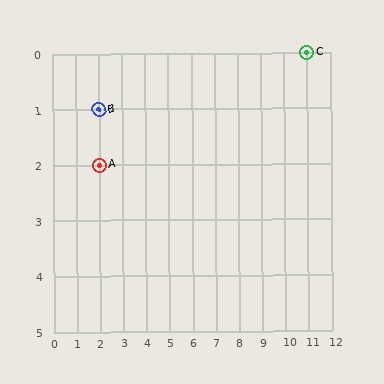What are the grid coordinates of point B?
Point B is at grid coordinates (2, 1).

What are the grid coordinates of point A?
Point A is at grid coordinates (2, 2).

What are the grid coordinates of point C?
Point C is at grid coordinates (11, 0).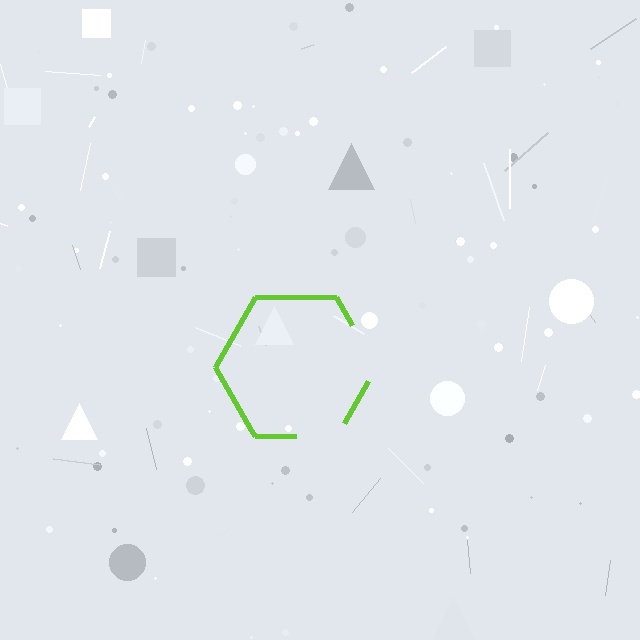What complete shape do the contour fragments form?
The contour fragments form a hexagon.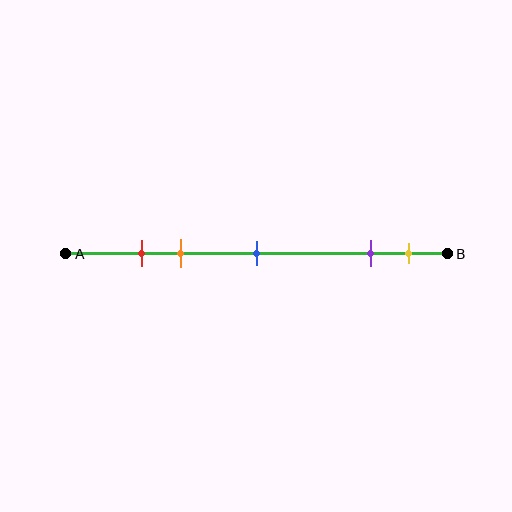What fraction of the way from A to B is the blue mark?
The blue mark is approximately 50% (0.5) of the way from A to B.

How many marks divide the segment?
There are 5 marks dividing the segment.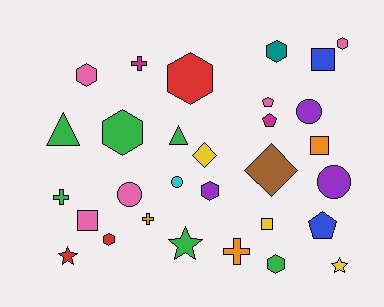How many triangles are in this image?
There are 2 triangles.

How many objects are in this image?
There are 30 objects.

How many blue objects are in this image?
There are 2 blue objects.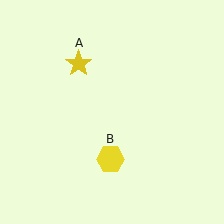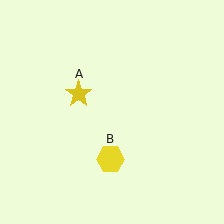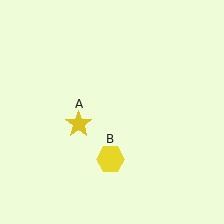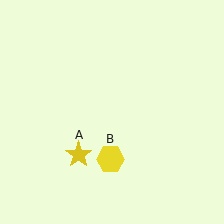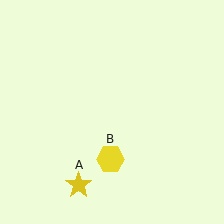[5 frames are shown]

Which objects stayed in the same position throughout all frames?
Yellow hexagon (object B) remained stationary.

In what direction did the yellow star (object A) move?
The yellow star (object A) moved down.